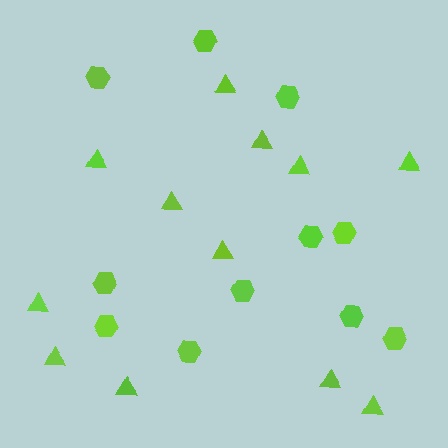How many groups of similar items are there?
There are 2 groups: one group of hexagons (11) and one group of triangles (12).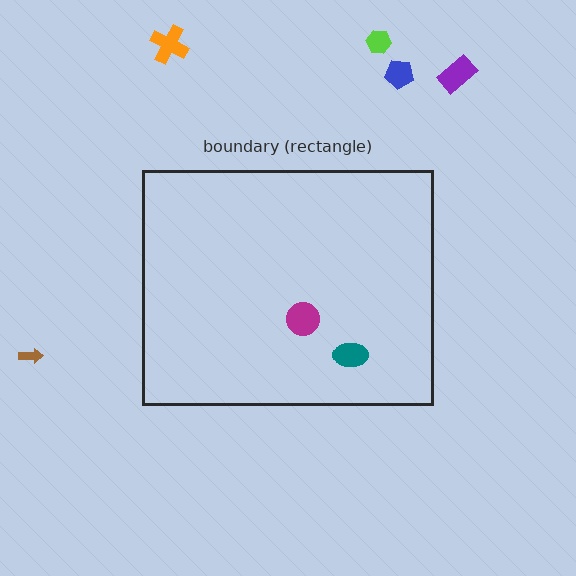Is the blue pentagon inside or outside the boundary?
Outside.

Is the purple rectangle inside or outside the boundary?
Outside.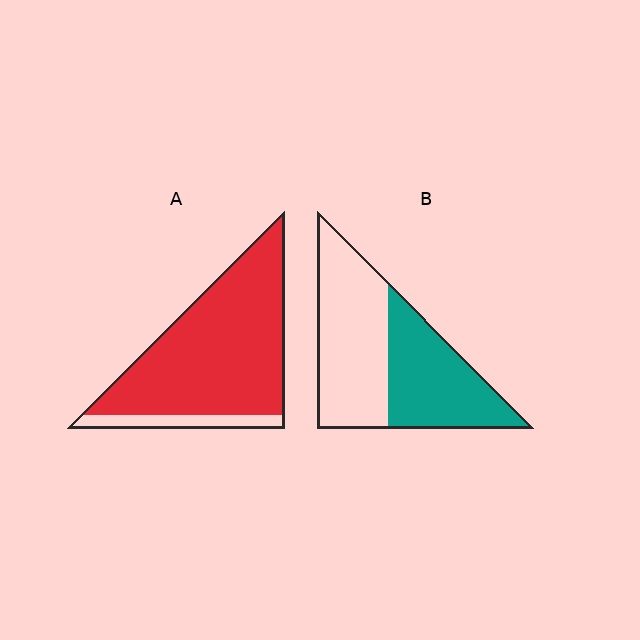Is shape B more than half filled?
No.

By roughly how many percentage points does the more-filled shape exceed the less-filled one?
By roughly 40 percentage points (A over B).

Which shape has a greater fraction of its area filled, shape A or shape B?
Shape A.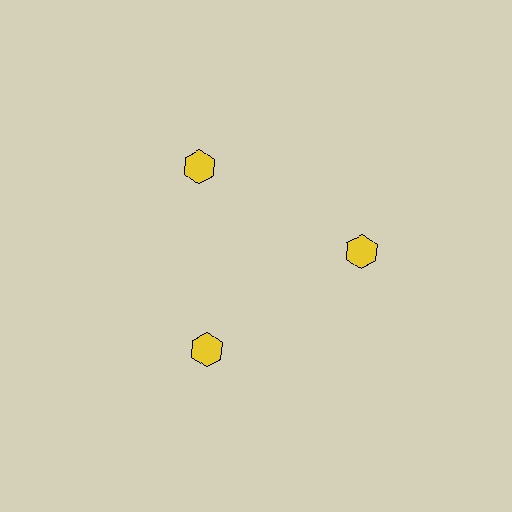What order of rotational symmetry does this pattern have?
This pattern has 3-fold rotational symmetry.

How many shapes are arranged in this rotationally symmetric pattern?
There are 3 shapes, arranged in 3 groups of 1.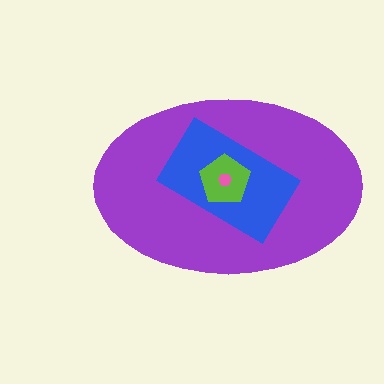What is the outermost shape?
The purple ellipse.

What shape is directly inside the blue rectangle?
The lime pentagon.